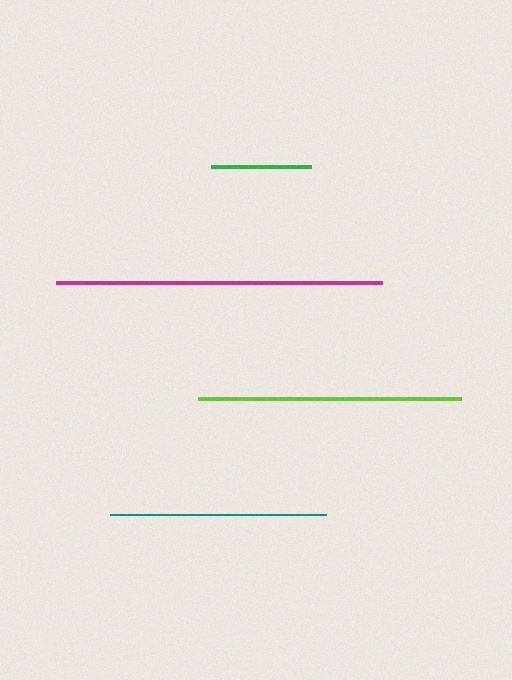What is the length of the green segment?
The green segment is approximately 100 pixels long.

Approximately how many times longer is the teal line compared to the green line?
The teal line is approximately 2.2 times the length of the green line.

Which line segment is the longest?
The magenta line is the longest at approximately 325 pixels.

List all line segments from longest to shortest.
From longest to shortest: magenta, lime, teal, green.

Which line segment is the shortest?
The green line is the shortest at approximately 100 pixels.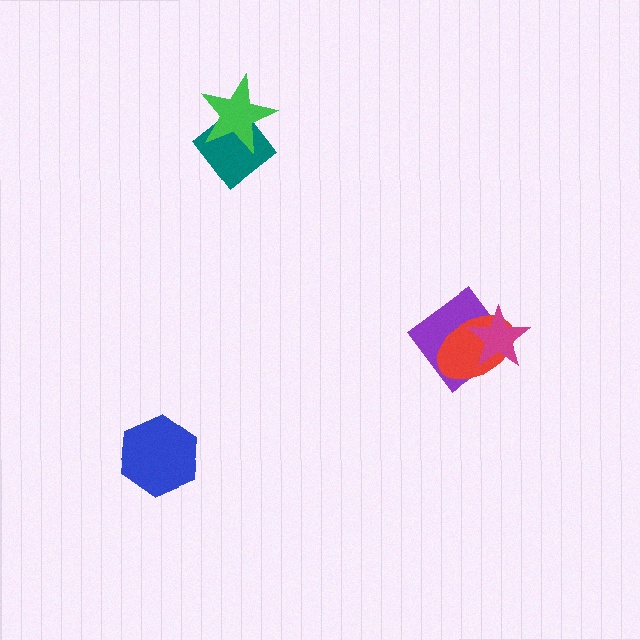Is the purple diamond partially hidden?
Yes, it is partially covered by another shape.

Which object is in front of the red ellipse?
The magenta star is in front of the red ellipse.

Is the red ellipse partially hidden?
Yes, it is partially covered by another shape.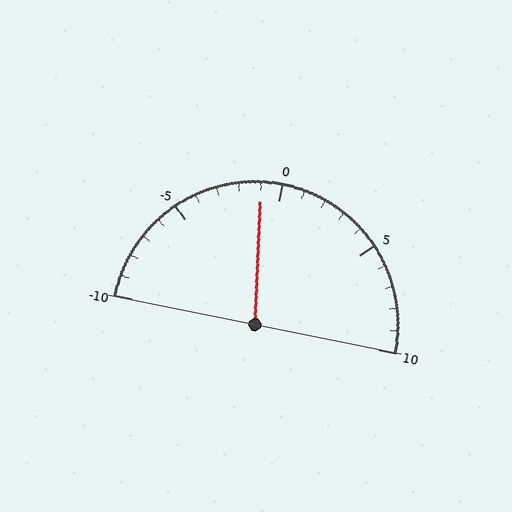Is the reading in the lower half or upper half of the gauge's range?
The reading is in the lower half of the range (-10 to 10).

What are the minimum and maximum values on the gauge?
The gauge ranges from -10 to 10.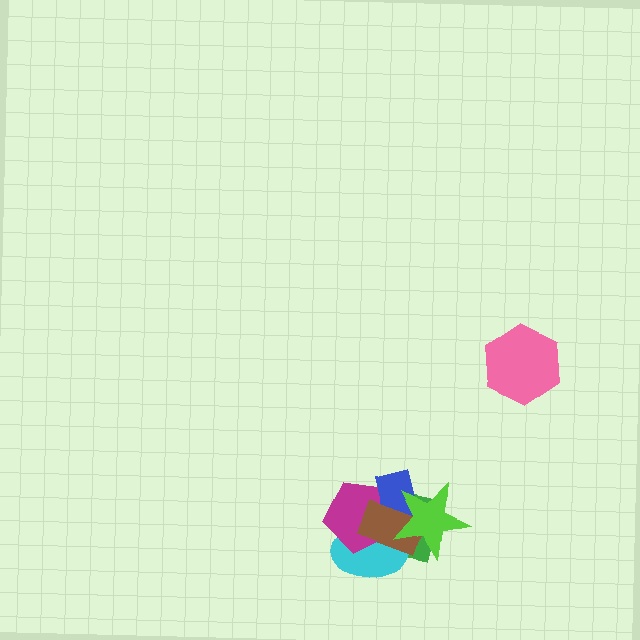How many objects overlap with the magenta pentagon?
5 objects overlap with the magenta pentagon.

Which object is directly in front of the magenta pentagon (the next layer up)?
The blue rectangle is directly in front of the magenta pentagon.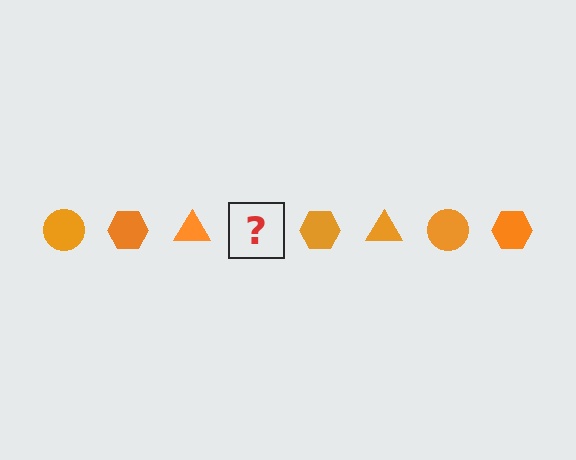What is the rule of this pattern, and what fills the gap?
The rule is that the pattern cycles through circle, hexagon, triangle shapes in orange. The gap should be filled with an orange circle.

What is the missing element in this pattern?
The missing element is an orange circle.